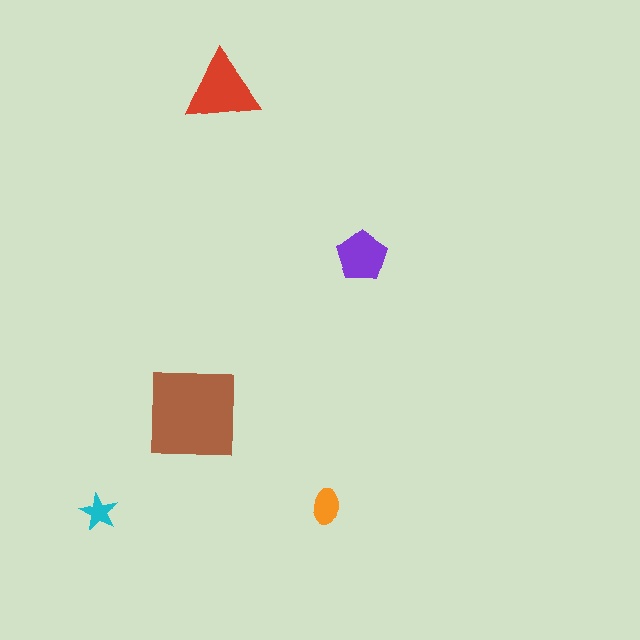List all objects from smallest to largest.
The cyan star, the orange ellipse, the purple pentagon, the red triangle, the brown square.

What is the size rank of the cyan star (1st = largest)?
5th.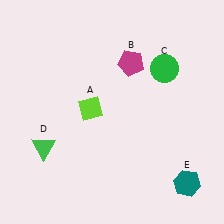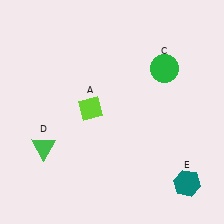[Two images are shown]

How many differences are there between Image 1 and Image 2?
There is 1 difference between the two images.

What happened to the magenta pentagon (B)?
The magenta pentagon (B) was removed in Image 2. It was in the top-right area of Image 1.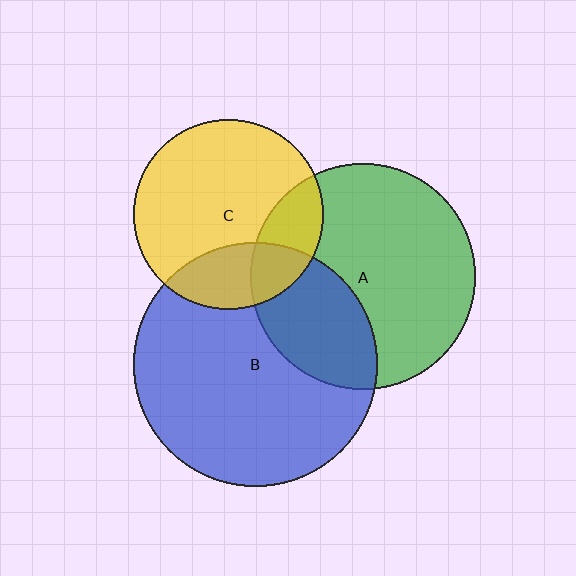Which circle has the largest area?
Circle B (blue).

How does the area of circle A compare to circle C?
Approximately 1.4 times.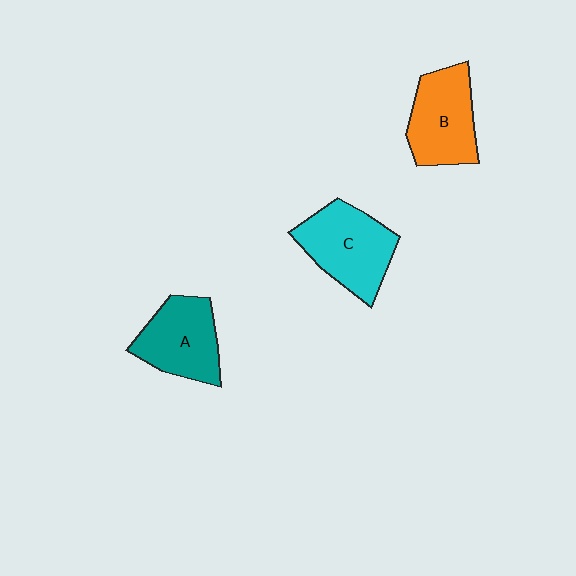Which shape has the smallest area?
Shape A (teal).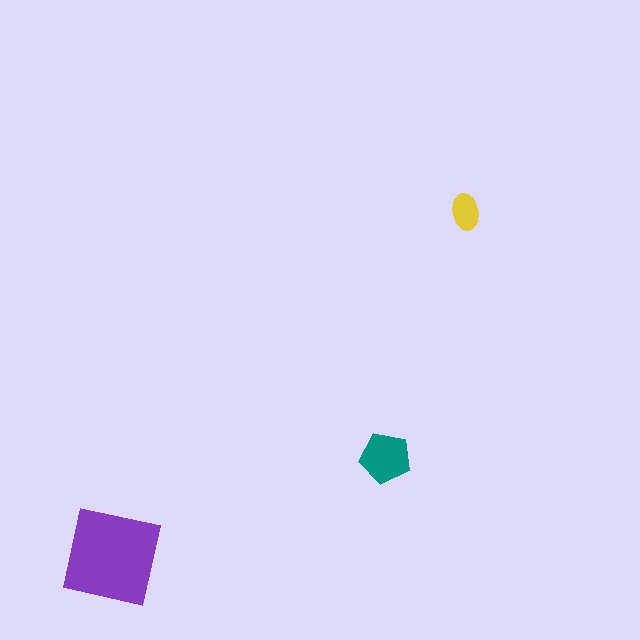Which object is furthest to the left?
The purple square is leftmost.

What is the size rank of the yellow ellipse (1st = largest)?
3rd.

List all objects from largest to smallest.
The purple square, the teal pentagon, the yellow ellipse.